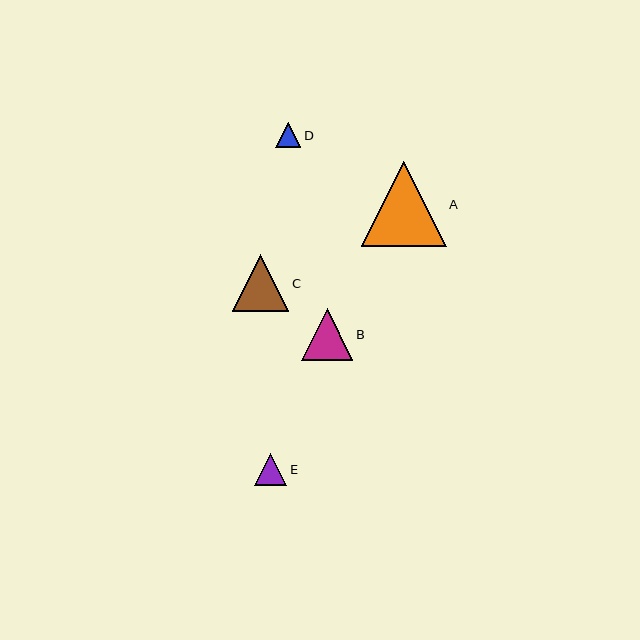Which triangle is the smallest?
Triangle D is the smallest with a size of approximately 25 pixels.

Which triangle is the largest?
Triangle A is the largest with a size of approximately 85 pixels.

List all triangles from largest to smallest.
From largest to smallest: A, C, B, E, D.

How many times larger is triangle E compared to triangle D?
Triangle E is approximately 1.3 times the size of triangle D.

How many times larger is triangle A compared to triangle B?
Triangle A is approximately 1.7 times the size of triangle B.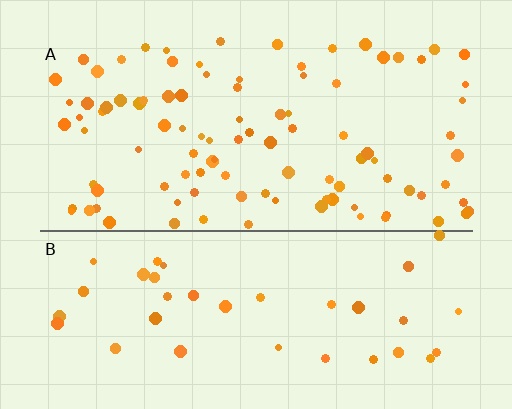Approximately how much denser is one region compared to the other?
Approximately 2.6× — region A over region B.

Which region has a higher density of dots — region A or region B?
A (the top).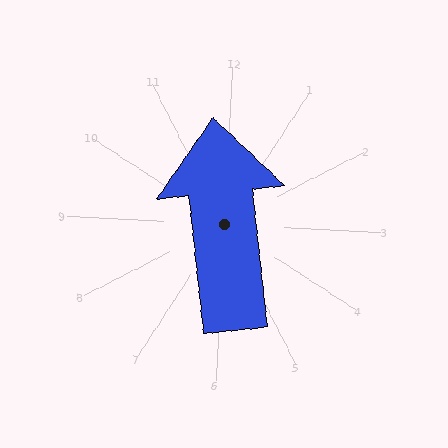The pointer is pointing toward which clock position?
Roughly 12 o'clock.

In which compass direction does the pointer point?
North.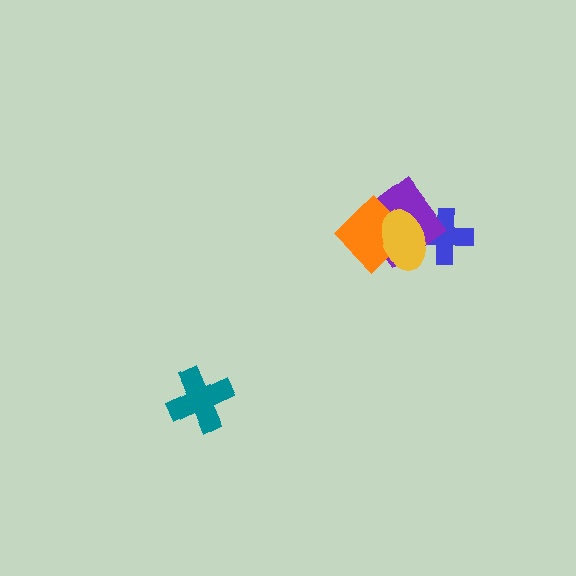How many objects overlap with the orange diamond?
2 objects overlap with the orange diamond.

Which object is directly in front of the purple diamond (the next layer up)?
The orange diamond is directly in front of the purple diamond.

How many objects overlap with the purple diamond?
3 objects overlap with the purple diamond.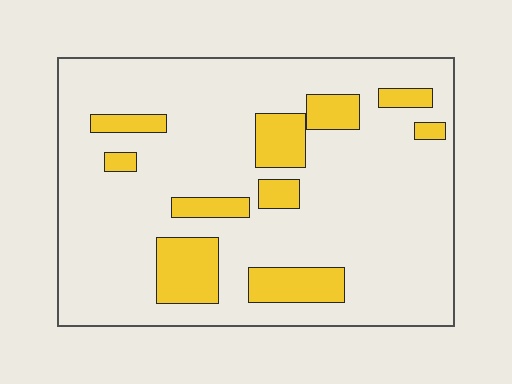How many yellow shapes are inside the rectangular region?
10.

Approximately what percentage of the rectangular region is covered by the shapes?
Approximately 20%.